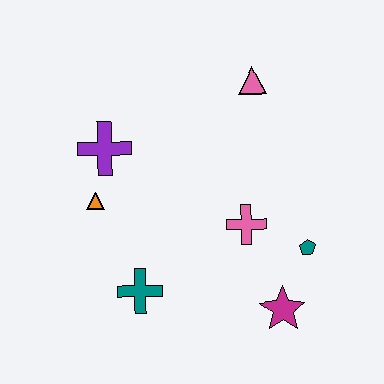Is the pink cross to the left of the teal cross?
No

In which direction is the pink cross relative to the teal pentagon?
The pink cross is to the left of the teal pentagon.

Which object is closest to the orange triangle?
The purple cross is closest to the orange triangle.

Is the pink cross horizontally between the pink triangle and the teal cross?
Yes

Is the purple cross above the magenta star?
Yes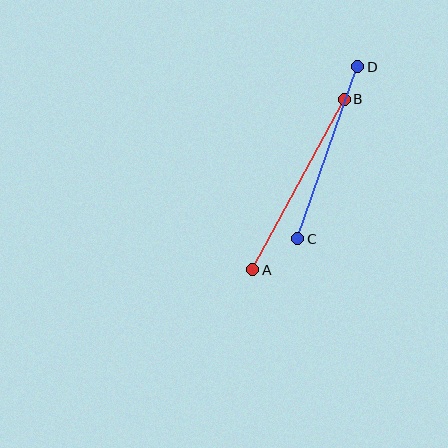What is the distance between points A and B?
The distance is approximately 194 pixels.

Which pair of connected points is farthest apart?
Points A and B are farthest apart.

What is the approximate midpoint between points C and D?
The midpoint is at approximately (328, 153) pixels.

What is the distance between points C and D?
The distance is approximately 182 pixels.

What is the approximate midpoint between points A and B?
The midpoint is at approximately (298, 185) pixels.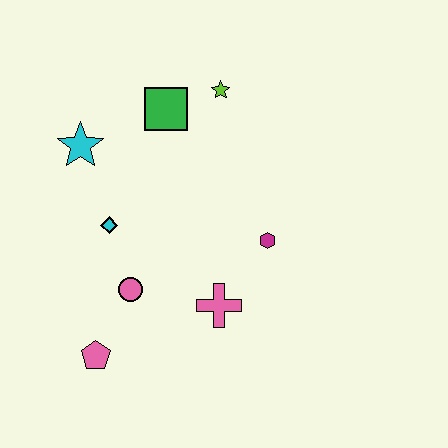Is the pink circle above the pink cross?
Yes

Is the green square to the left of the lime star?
Yes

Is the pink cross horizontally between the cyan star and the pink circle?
No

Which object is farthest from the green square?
The pink pentagon is farthest from the green square.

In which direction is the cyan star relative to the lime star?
The cyan star is to the left of the lime star.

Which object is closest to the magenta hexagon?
The pink cross is closest to the magenta hexagon.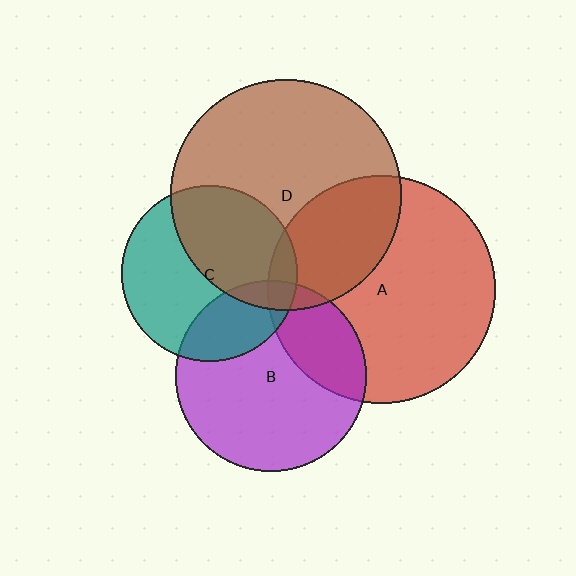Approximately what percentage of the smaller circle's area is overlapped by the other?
Approximately 25%.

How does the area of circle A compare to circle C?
Approximately 1.7 times.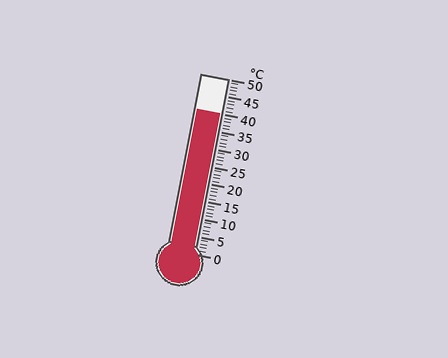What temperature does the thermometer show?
The thermometer shows approximately 40°C.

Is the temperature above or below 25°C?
The temperature is above 25°C.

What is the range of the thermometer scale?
The thermometer scale ranges from 0°C to 50°C.